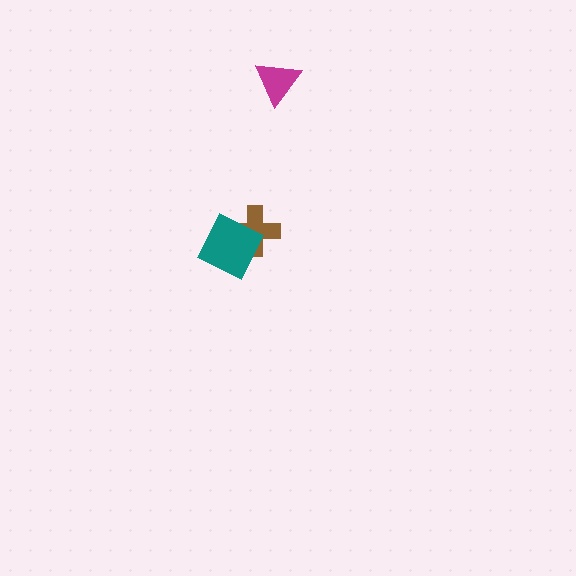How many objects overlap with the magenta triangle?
0 objects overlap with the magenta triangle.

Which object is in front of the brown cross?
The teal diamond is in front of the brown cross.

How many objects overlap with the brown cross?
1 object overlaps with the brown cross.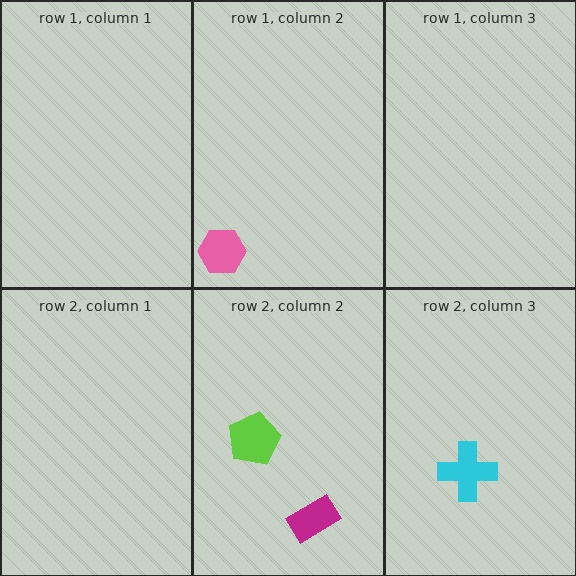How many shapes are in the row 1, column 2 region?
1.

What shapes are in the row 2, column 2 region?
The magenta rectangle, the lime pentagon.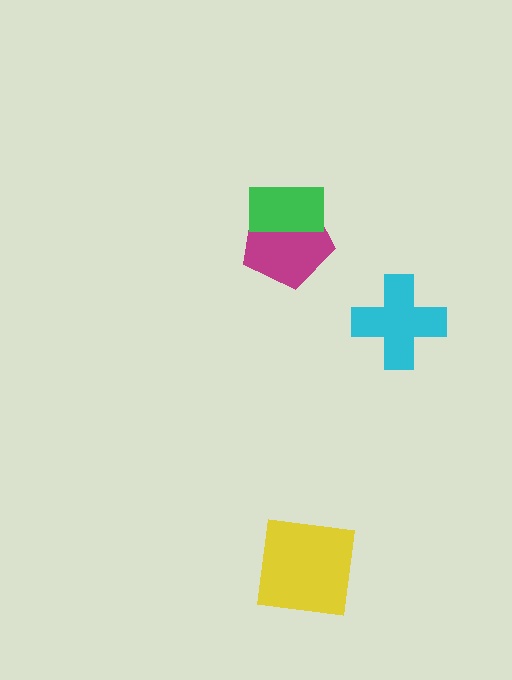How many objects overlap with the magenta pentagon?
1 object overlaps with the magenta pentagon.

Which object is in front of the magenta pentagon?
The green rectangle is in front of the magenta pentagon.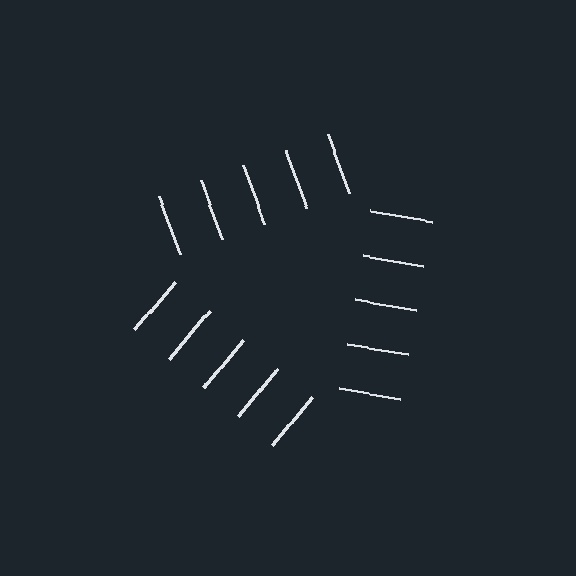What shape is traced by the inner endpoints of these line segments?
An illusory triangle — the line segments terminate on its edges but no continuous stroke is drawn.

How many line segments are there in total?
15 — 5 along each of the 3 edges.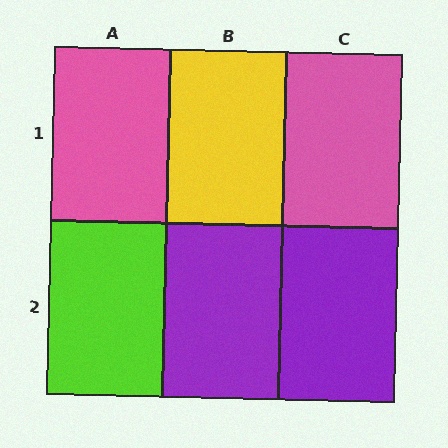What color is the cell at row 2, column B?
Purple.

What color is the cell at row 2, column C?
Purple.